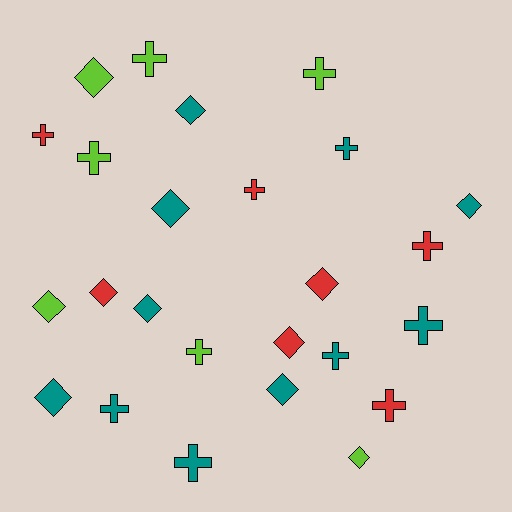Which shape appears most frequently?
Cross, with 13 objects.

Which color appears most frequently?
Teal, with 11 objects.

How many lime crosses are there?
There are 4 lime crosses.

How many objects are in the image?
There are 25 objects.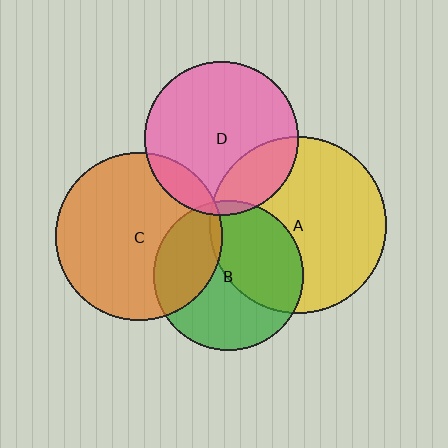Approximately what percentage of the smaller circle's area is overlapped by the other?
Approximately 30%.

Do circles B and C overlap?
Yes.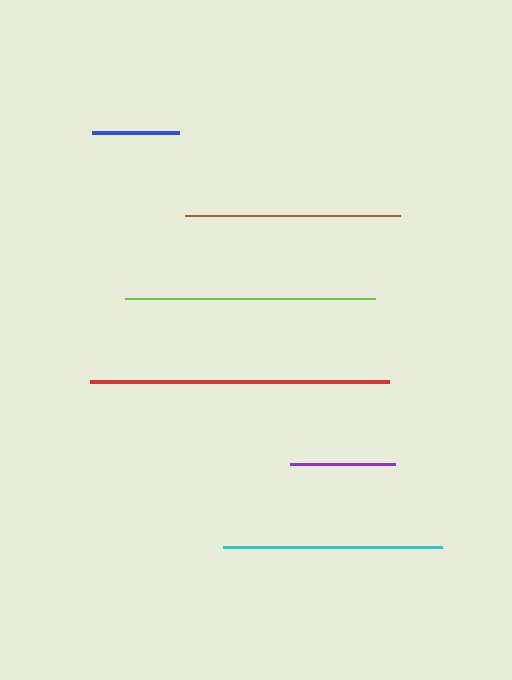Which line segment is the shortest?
The blue line is the shortest at approximately 87 pixels.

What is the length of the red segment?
The red segment is approximately 299 pixels long.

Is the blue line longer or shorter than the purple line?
The purple line is longer than the blue line.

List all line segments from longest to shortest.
From longest to shortest: red, lime, cyan, brown, purple, blue.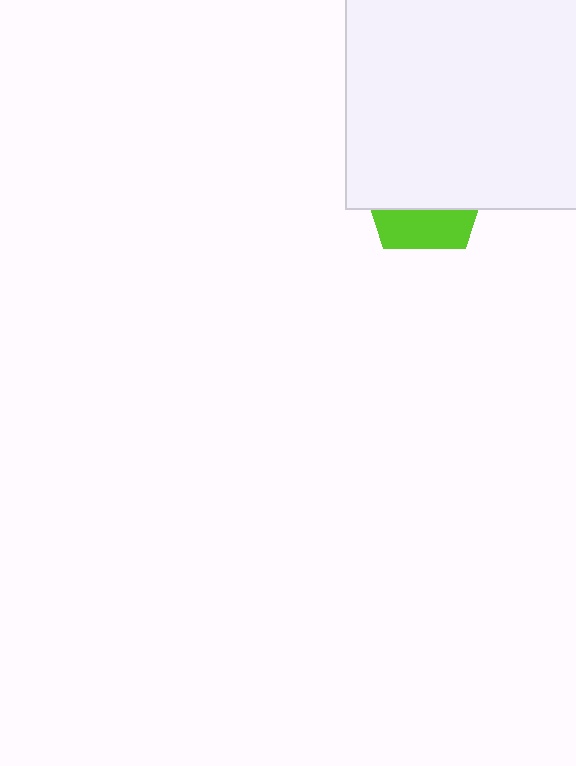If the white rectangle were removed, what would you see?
You would see the complete lime pentagon.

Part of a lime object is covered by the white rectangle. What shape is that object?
It is a pentagon.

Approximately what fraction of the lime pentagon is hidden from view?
Roughly 68% of the lime pentagon is hidden behind the white rectangle.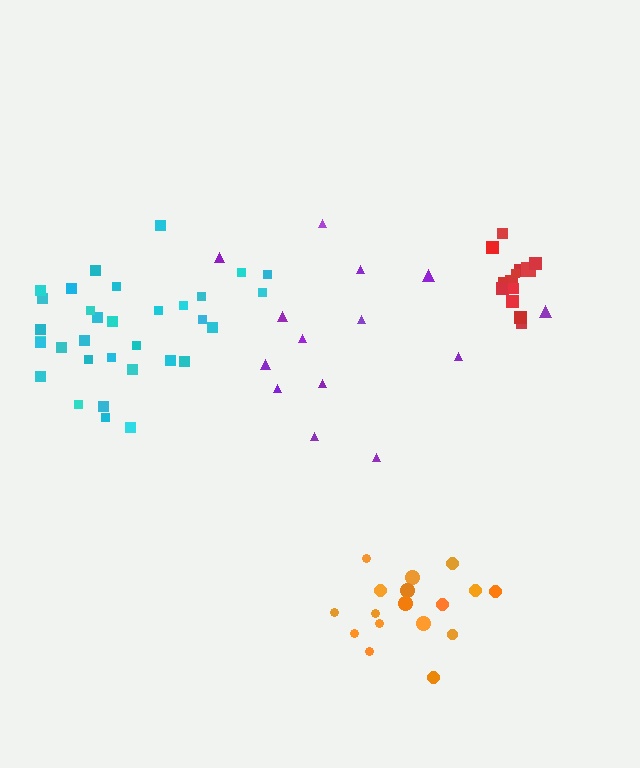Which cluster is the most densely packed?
Red.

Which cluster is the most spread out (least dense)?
Purple.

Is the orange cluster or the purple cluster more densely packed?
Orange.